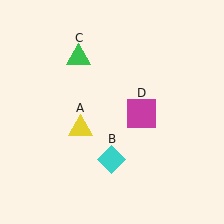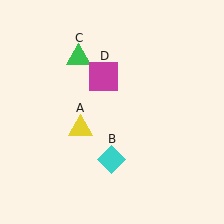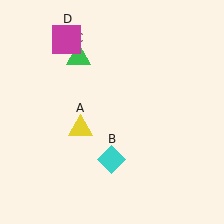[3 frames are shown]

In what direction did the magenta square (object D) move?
The magenta square (object D) moved up and to the left.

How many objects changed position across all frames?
1 object changed position: magenta square (object D).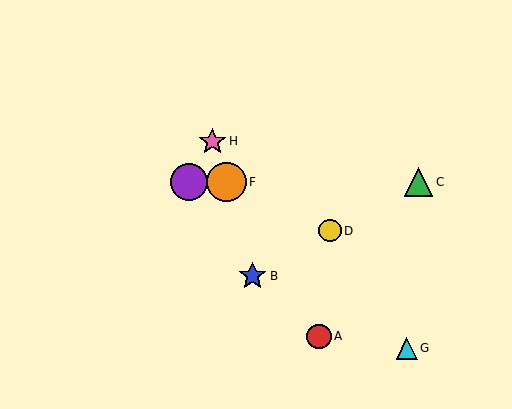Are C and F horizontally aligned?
Yes, both are at y≈182.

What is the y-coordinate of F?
Object F is at y≈182.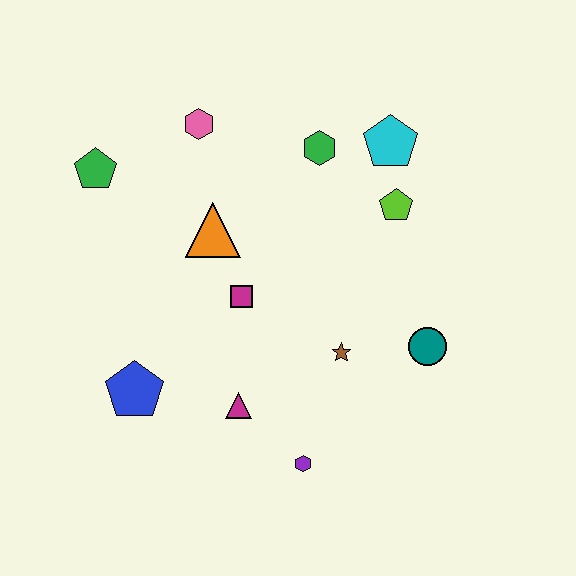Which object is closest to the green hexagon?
The cyan pentagon is closest to the green hexagon.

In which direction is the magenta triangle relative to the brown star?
The magenta triangle is to the left of the brown star.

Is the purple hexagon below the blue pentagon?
Yes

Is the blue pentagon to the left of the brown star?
Yes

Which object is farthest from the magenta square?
The cyan pentagon is farthest from the magenta square.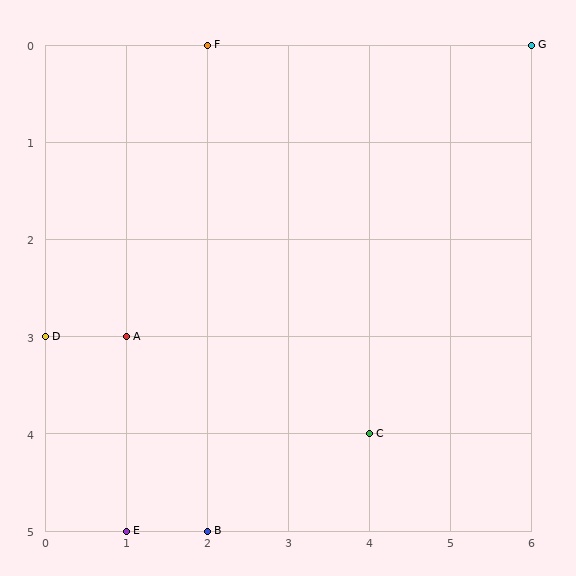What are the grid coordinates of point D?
Point D is at grid coordinates (0, 3).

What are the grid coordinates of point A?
Point A is at grid coordinates (1, 3).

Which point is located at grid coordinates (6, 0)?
Point G is at (6, 0).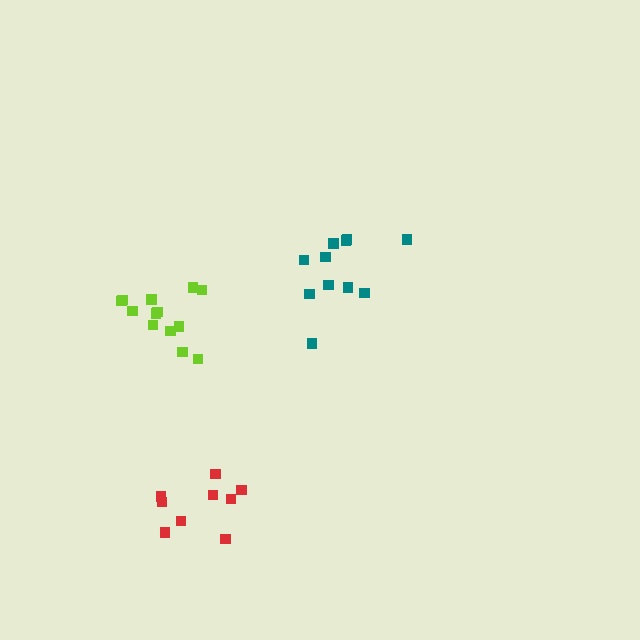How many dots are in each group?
Group 1: 11 dots, Group 2: 13 dots, Group 3: 9 dots (33 total).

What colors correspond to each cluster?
The clusters are colored: teal, lime, red.